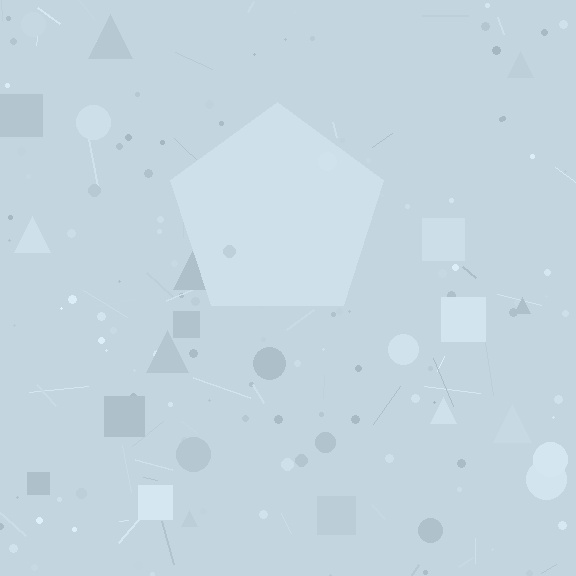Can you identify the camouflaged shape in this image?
The camouflaged shape is a pentagon.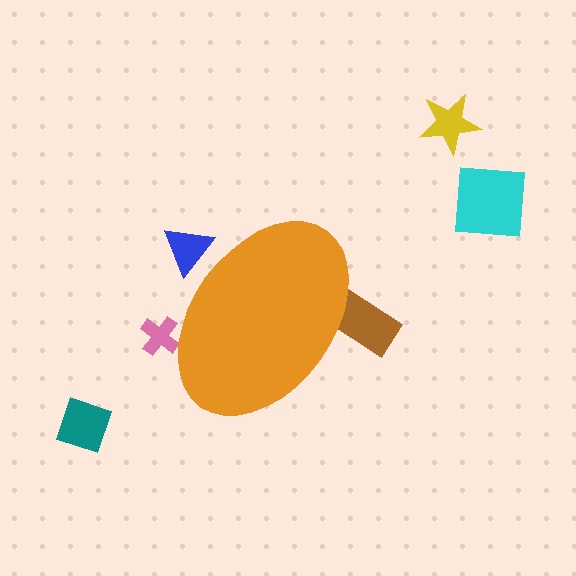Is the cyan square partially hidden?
No, the cyan square is fully visible.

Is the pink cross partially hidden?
Yes, the pink cross is partially hidden behind the orange ellipse.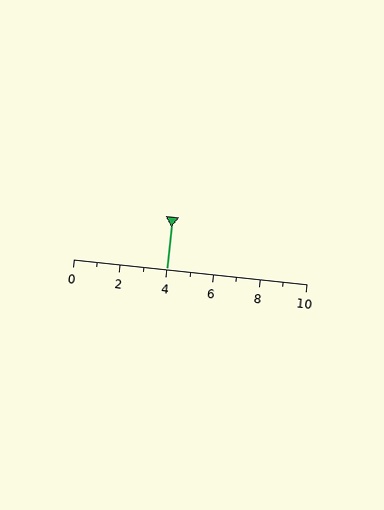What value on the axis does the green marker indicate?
The marker indicates approximately 4.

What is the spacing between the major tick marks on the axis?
The major ticks are spaced 2 apart.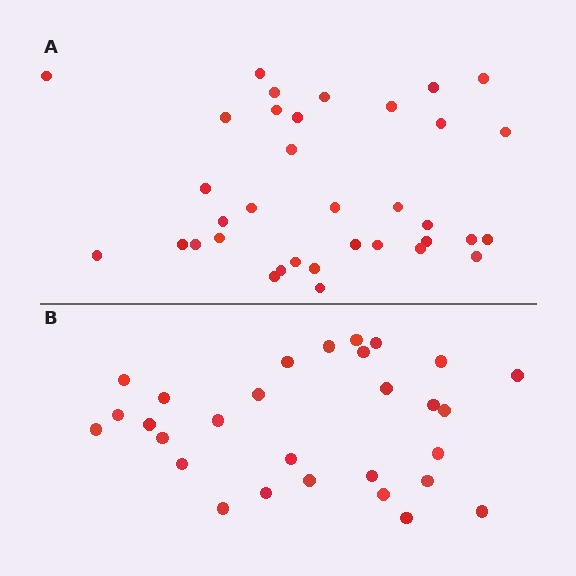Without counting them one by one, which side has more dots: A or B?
Region A (the top region) has more dots.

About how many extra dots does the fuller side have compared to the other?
Region A has about 6 more dots than region B.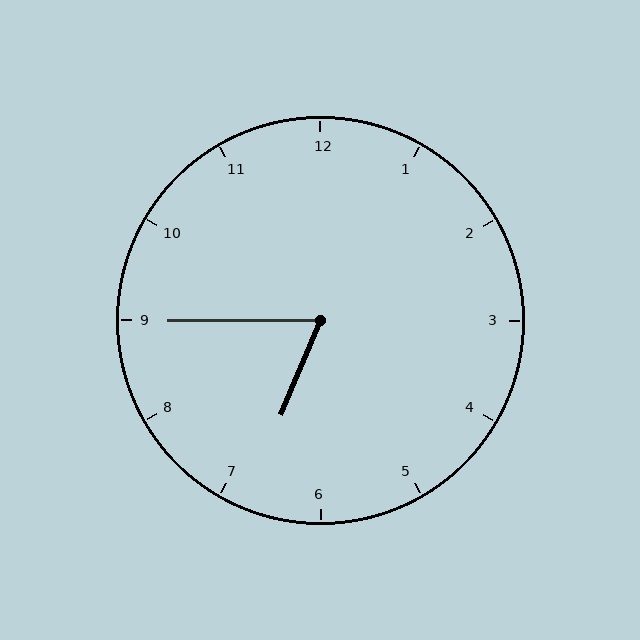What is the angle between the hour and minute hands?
Approximately 68 degrees.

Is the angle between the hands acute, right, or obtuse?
It is acute.